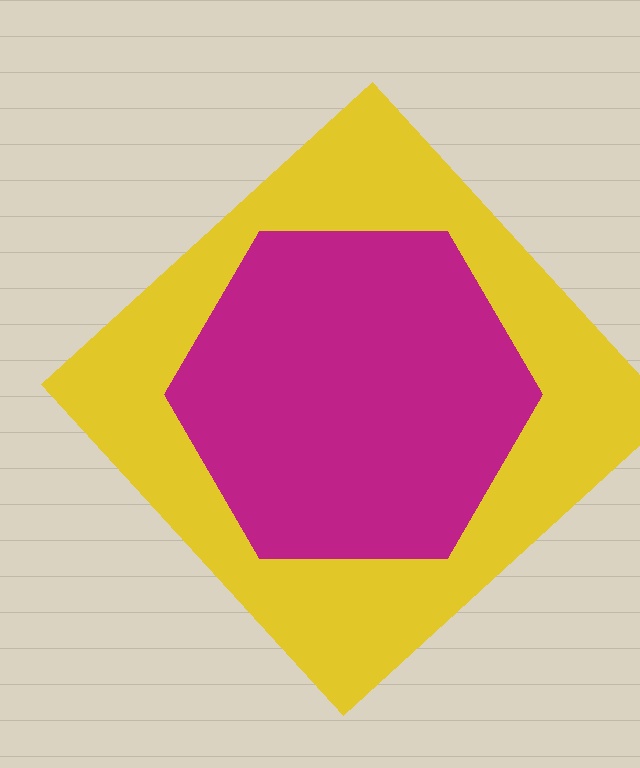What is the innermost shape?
The magenta hexagon.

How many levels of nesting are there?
2.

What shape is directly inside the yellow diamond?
The magenta hexagon.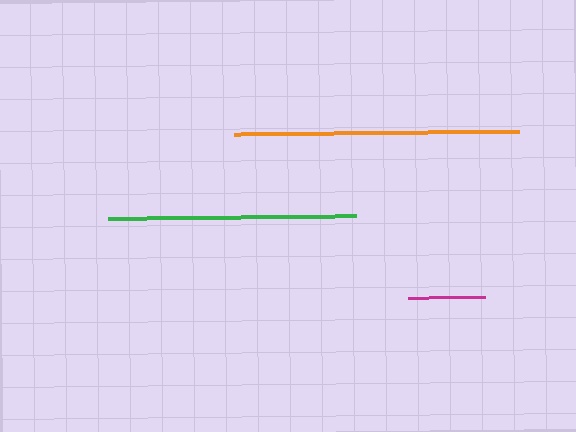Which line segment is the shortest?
The magenta line is the shortest at approximately 77 pixels.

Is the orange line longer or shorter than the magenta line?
The orange line is longer than the magenta line.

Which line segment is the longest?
The orange line is the longest at approximately 285 pixels.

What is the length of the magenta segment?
The magenta segment is approximately 77 pixels long.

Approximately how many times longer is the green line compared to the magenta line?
The green line is approximately 3.2 times the length of the magenta line.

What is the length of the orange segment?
The orange segment is approximately 285 pixels long.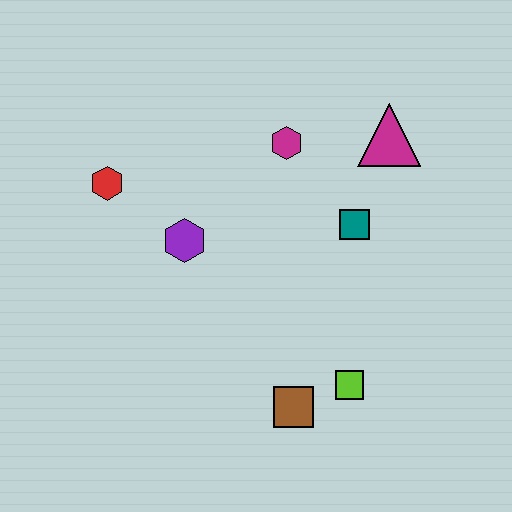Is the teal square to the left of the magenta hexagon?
No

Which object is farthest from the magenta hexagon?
The brown square is farthest from the magenta hexagon.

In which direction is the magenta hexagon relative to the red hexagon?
The magenta hexagon is to the right of the red hexagon.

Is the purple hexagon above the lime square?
Yes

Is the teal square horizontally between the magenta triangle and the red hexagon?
Yes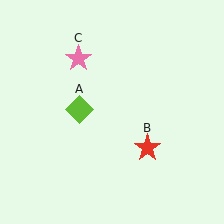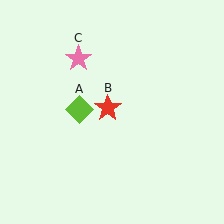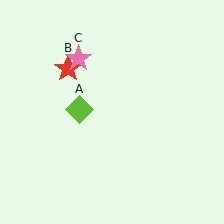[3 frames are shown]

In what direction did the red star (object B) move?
The red star (object B) moved up and to the left.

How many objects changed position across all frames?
1 object changed position: red star (object B).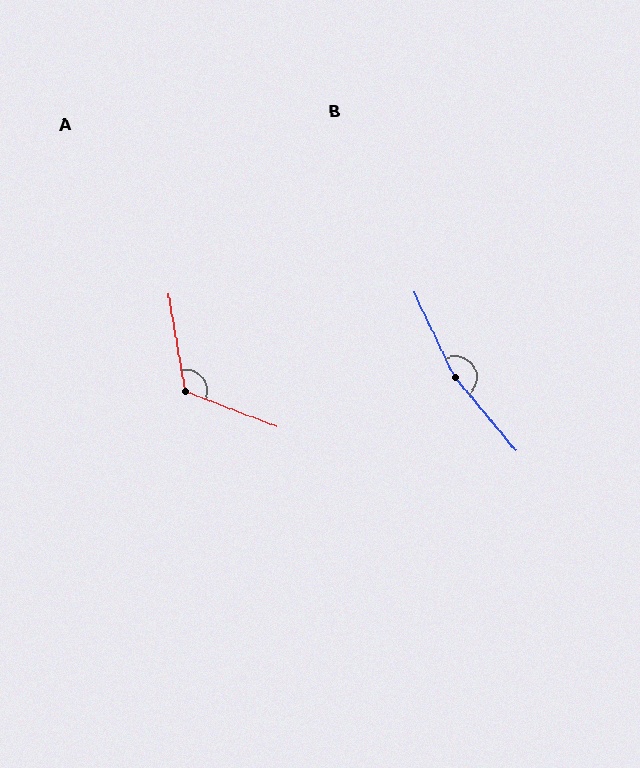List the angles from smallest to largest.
A (121°), B (166°).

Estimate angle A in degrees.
Approximately 121 degrees.